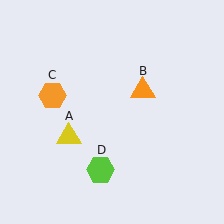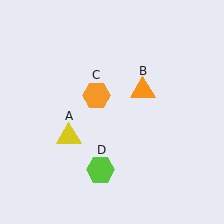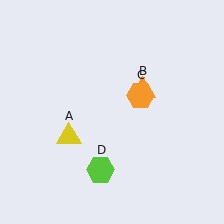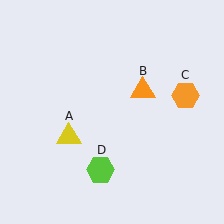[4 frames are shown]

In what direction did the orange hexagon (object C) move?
The orange hexagon (object C) moved right.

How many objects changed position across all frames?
1 object changed position: orange hexagon (object C).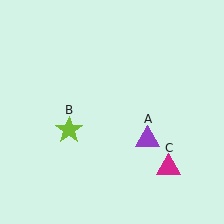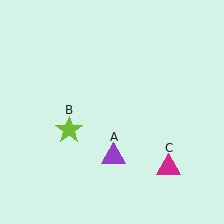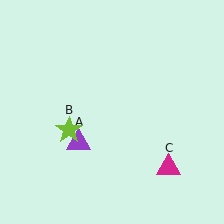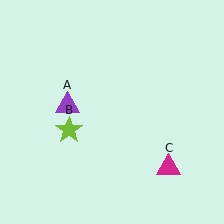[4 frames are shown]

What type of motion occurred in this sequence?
The purple triangle (object A) rotated clockwise around the center of the scene.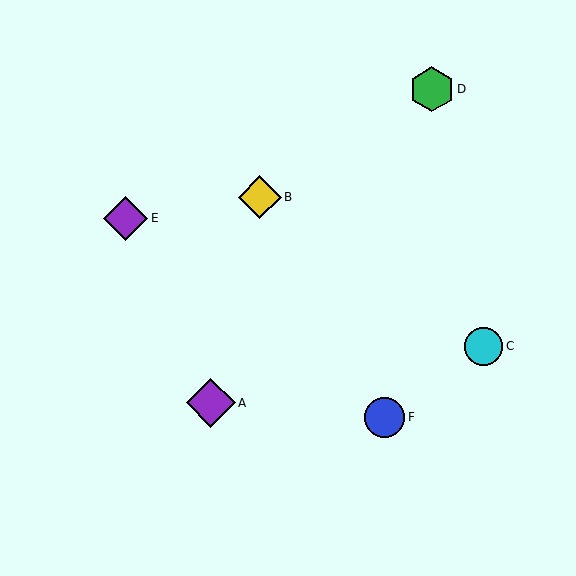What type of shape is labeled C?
Shape C is a cyan circle.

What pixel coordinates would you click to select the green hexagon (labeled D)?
Click at (432, 89) to select the green hexagon D.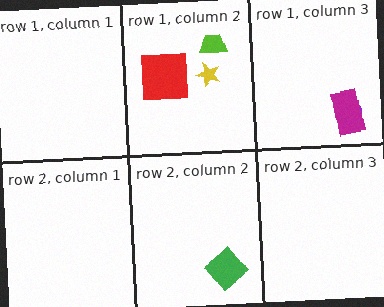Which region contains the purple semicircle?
The row 1, column 3 region.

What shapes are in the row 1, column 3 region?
The purple semicircle, the magenta rectangle.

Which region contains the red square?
The row 1, column 2 region.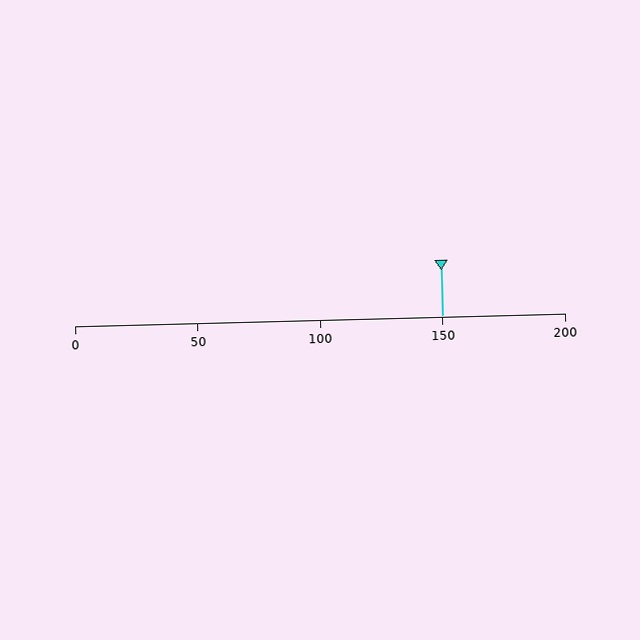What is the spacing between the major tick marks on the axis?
The major ticks are spaced 50 apart.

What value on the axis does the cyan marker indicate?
The marker indicates approximately 150.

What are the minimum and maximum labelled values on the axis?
The axis runs from 0 to 200.